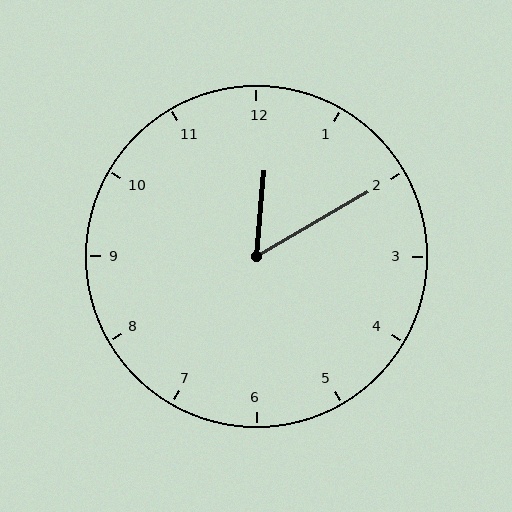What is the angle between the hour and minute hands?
Approximately 55 degrees.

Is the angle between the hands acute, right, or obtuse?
It is acute.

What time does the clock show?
12:10.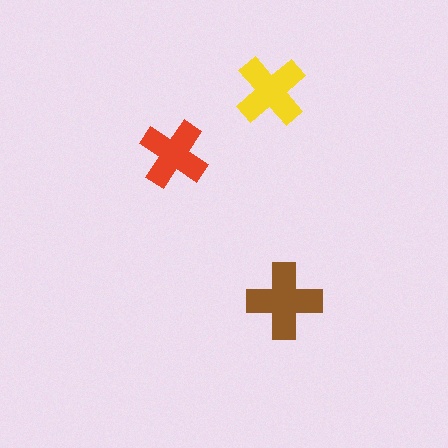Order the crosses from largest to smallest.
the brown one, the yellow one, the red one.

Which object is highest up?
The yellow cross is topmost.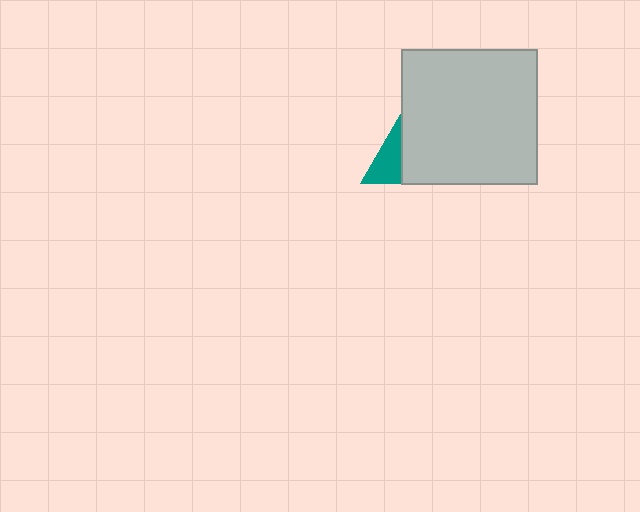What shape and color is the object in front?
The object in front is a light gray square.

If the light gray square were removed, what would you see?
You would see the complete teal triangle.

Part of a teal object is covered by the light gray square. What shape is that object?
It is a triangle.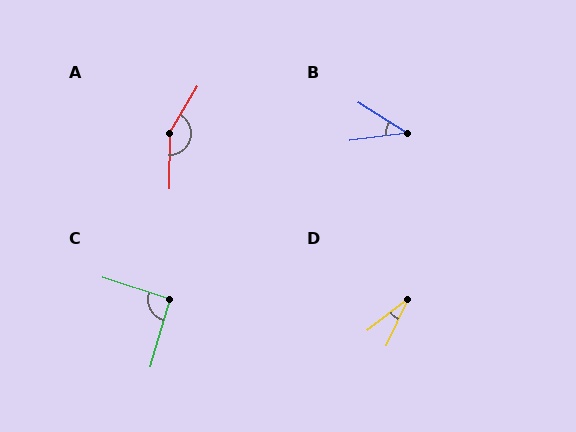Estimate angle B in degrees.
Approximately 40 degrees.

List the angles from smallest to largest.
D (27°), B (40°), C (92°), A (150°).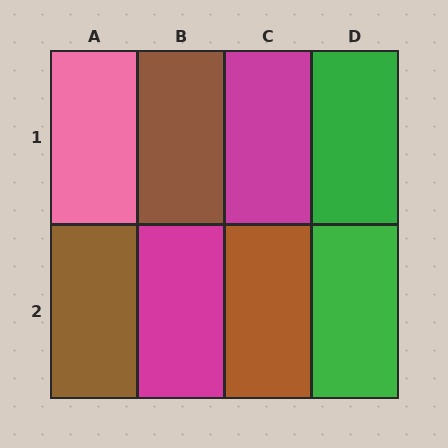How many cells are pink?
1 cell is pink.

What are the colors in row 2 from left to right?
Brown, magenta, brown, green.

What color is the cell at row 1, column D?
Green.